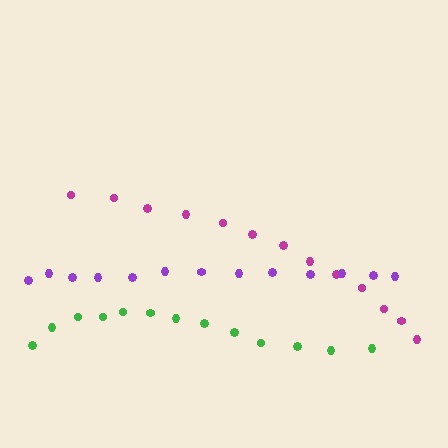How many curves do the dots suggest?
There are 3 distinct paths.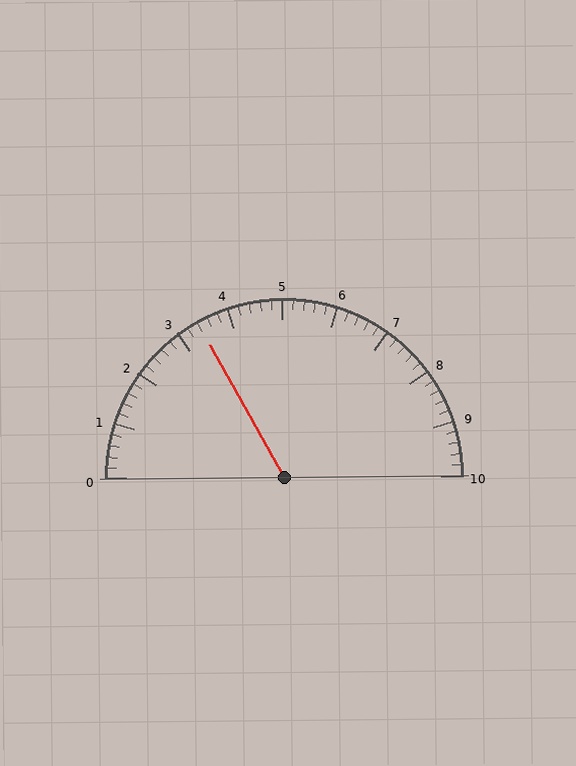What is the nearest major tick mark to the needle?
The nearest major tick mark is 3.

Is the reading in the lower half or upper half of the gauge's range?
The reading is in the lower half of the range (0 to 10).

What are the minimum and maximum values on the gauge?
The gauge ranges from 0 to 10.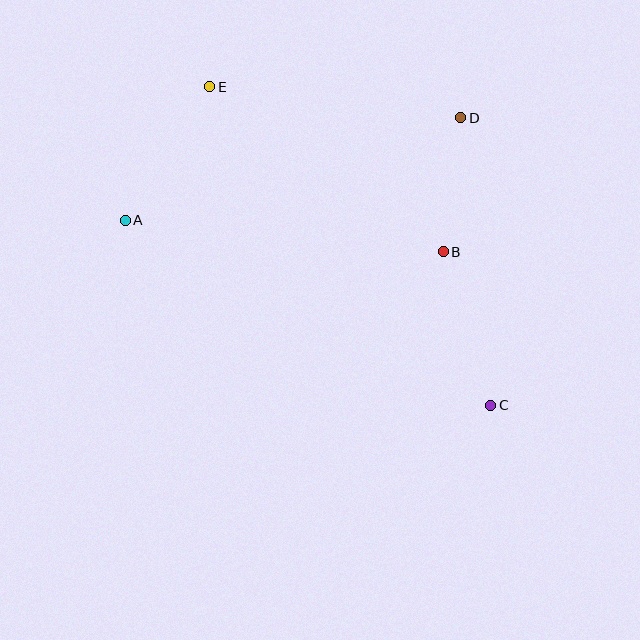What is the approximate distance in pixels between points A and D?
The distance between A and D is approximately 351 pixels.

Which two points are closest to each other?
Points B and D are closest to each other.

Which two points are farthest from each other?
Points C and E are farthest from each other.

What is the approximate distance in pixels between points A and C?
The distance between A and C is approximately 409 pixels.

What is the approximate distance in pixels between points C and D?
The distance between C and D is approximately 289 pixels.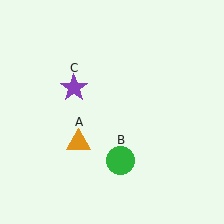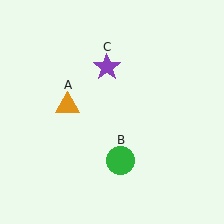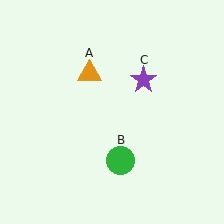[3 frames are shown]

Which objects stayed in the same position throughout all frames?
Green circle (object B) remained stationary.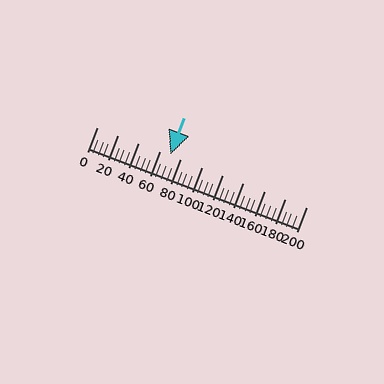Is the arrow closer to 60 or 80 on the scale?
The arrow is closer to 80.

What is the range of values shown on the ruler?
The ruler shows values from 0 to 200.